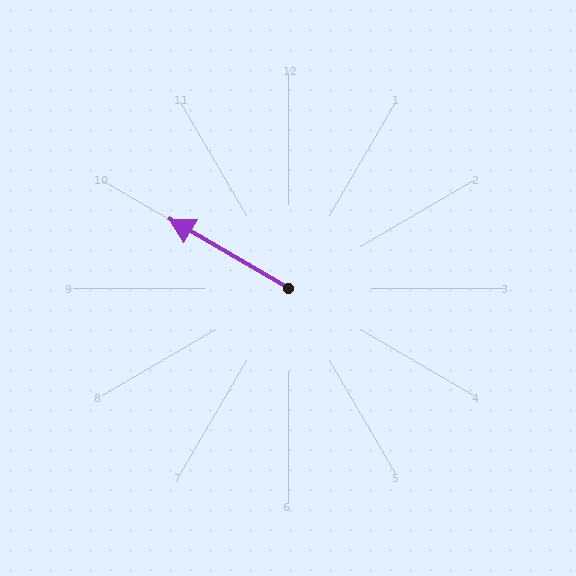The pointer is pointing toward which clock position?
Roughly 10 o'clock.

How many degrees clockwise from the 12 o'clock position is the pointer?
Approximately 300 degrees.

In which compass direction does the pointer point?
Northwest.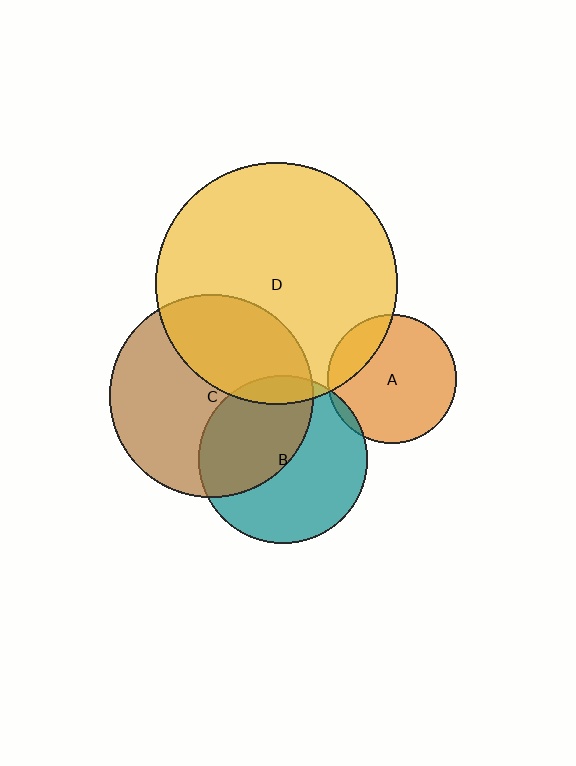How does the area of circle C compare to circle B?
Approximately 1.5 times.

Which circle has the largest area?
Circle D (yellow).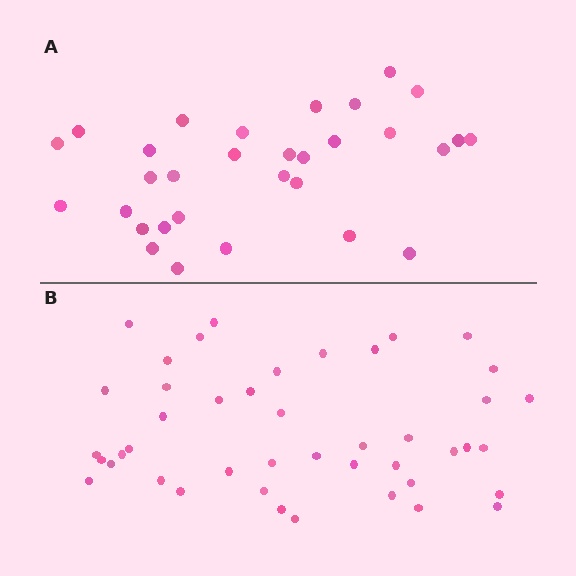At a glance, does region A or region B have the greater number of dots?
Region B (the bottom region) has more dots.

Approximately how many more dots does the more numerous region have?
Region B has approximately 15 more dots than region A.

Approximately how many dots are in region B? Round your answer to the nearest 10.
About 40 dots. (The exact count is 44, which rounds to 40.)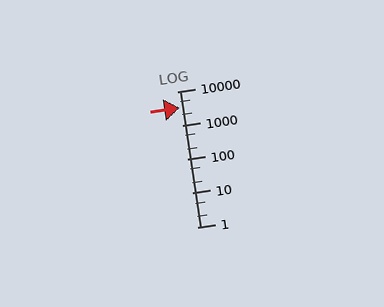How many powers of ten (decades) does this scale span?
The scale spans 4 decades, from 1 to 10000.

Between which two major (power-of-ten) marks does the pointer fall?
The pointer is between 1000 and 10000.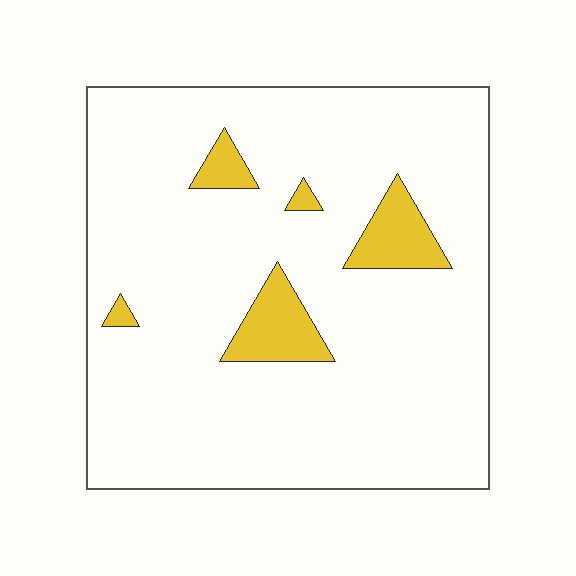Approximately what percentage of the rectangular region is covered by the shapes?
Approximately 10%.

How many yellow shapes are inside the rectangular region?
5.